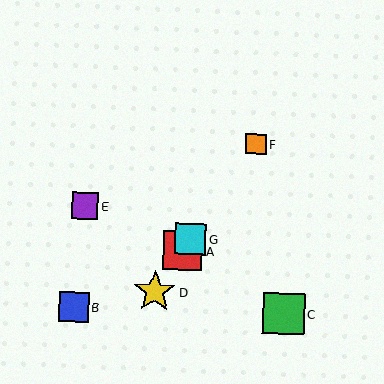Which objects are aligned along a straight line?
Objects A, D, F, G are aligned along a straight line.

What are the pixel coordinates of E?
Object E is at (85, 206).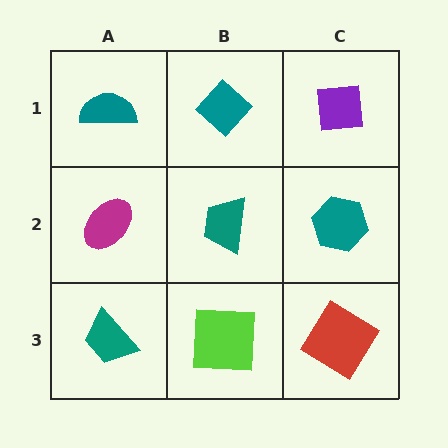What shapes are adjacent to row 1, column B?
A teal trapezoid (row 2, column B), a teal semicircle (row 1, column A), a purple square (row 1, column C).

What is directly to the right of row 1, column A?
A teal diamond.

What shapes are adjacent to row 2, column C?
A purple square (row 1, column C), a red diamond (row 3, column C), a teal trapezoid (row 2, column B).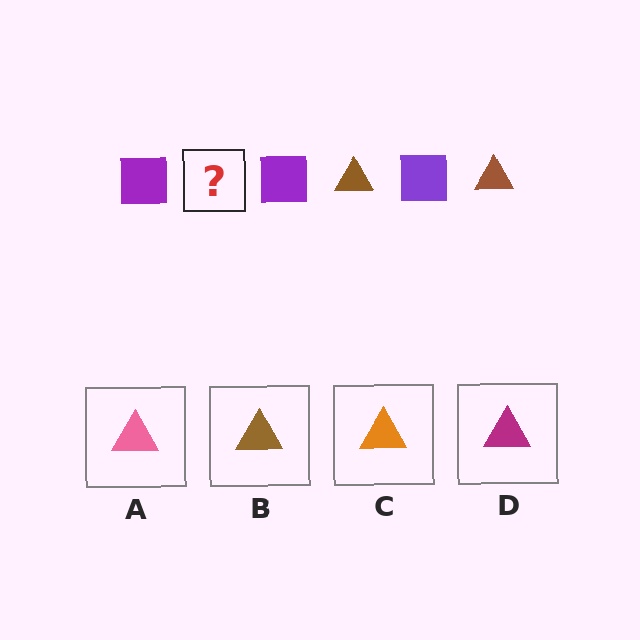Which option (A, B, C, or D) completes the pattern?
B.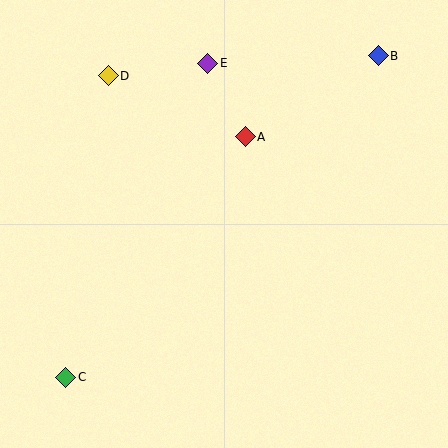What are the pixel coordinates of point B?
Point B is at (378, 56).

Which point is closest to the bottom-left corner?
Point C is closest to the bottom-left corner.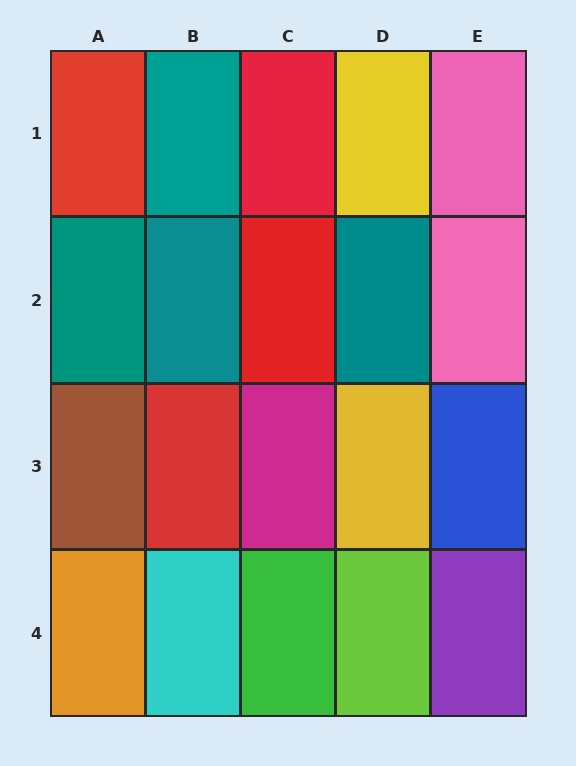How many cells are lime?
1 cell is lime.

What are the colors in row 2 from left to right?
Teal, teal, red, teal, pink.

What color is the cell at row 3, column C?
Magenta.